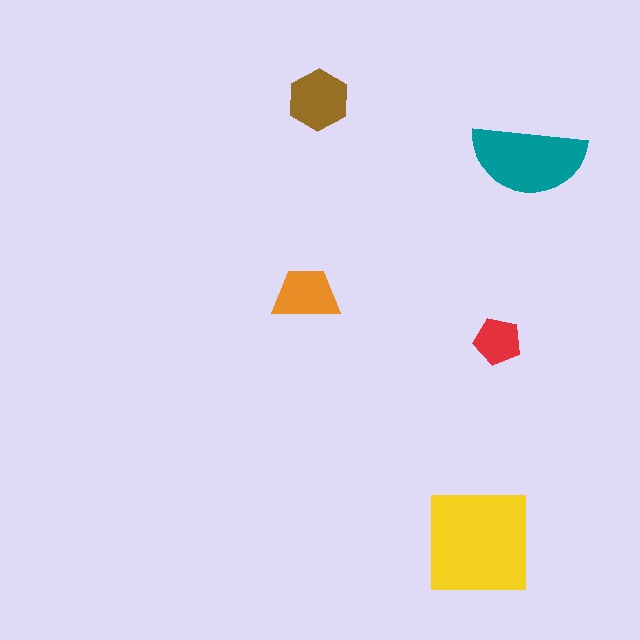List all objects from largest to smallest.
The yellow square, the teal semicircle, the brown hexagon, the orange trapezoid, the red pentagon.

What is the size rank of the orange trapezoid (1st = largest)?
4th.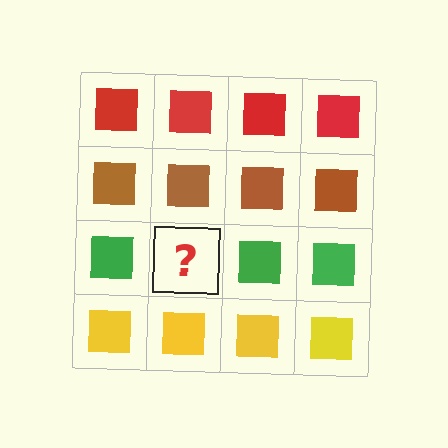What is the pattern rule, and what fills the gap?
The rule is that each row has a consistent color. The gap should be filled with a green square.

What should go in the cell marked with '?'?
The missing cell should contain a green square.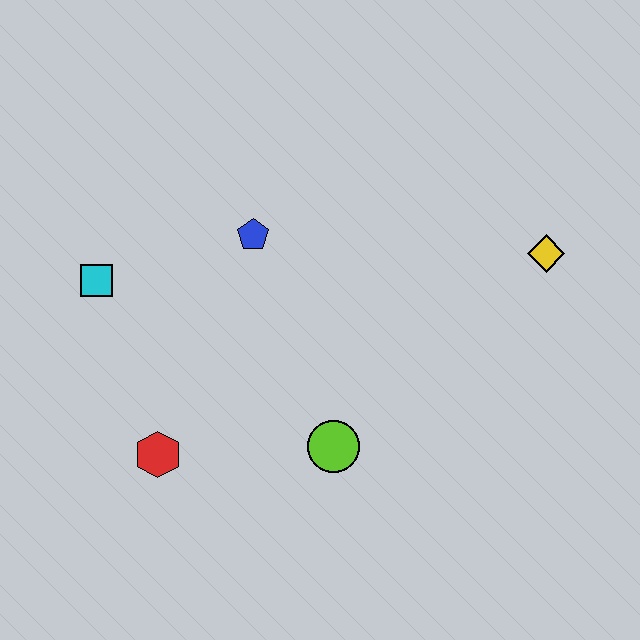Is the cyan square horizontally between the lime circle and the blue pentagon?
No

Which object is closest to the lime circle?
The red hexagon is closest to the lime circle.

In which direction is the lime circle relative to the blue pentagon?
The lime circle is below the blue pentagon.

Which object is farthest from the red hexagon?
The yellow diamond is farthest from the red hexagon.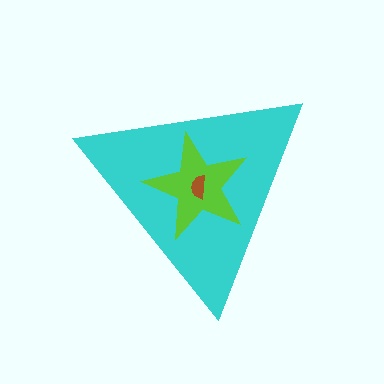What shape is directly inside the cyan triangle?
The lime star.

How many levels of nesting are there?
3.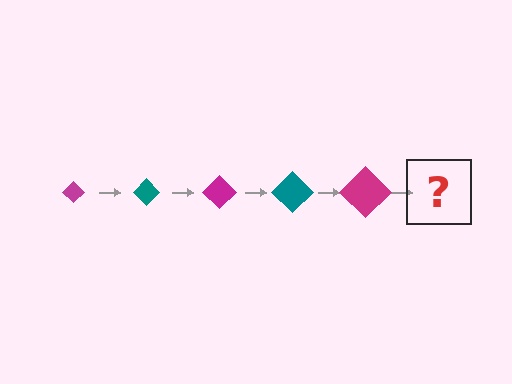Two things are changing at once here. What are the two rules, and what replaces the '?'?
The two rules are that the diamond grows larger each step and the color cycles through magenta and teal. The '?' should be a teal diamond, larger than the previous one.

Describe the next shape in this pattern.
It should be a teal diamond, larger than the previous one.